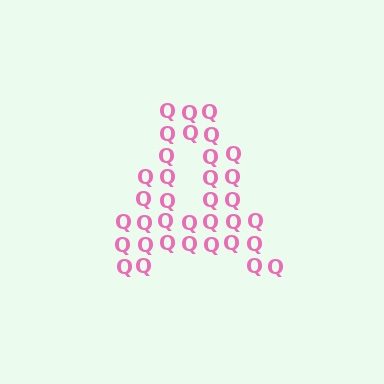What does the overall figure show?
The overall figure shows the letter A.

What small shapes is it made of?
It is made of small letter Q's.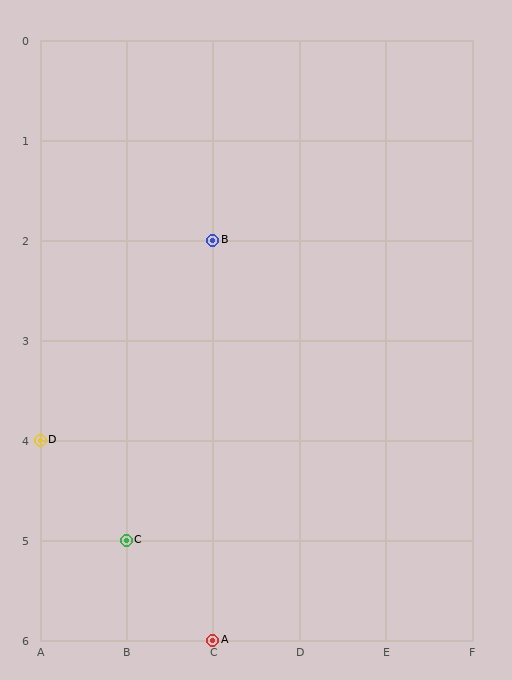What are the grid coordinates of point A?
Point A is at grid coordinates (C, 6).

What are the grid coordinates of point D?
Point D is at grid coordinates (A, 4).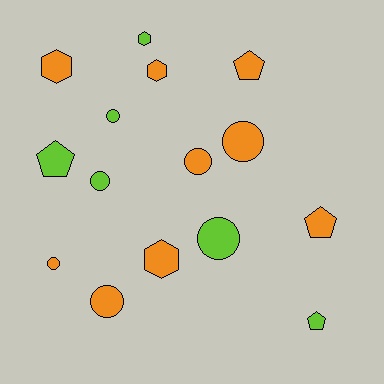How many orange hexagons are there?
There are 3 orange hexagons.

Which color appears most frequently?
Orange, with 9 objects.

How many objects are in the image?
There are 15 objects.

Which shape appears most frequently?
Circle, with 7 objects.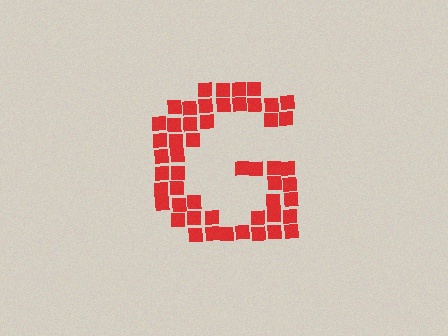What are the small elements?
The small elements are squares.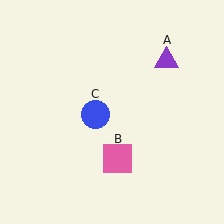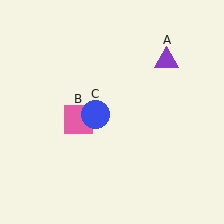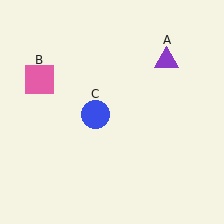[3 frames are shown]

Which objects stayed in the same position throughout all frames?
Purple triangle (object A) and blue circle (object C) remained stationary.